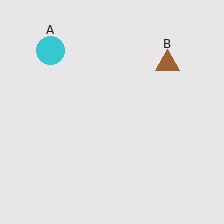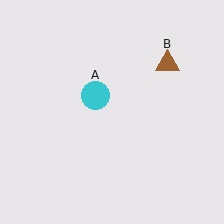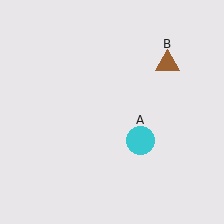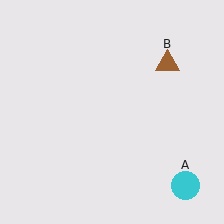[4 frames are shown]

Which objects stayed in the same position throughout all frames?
Brown triangle (object B) remained stationary.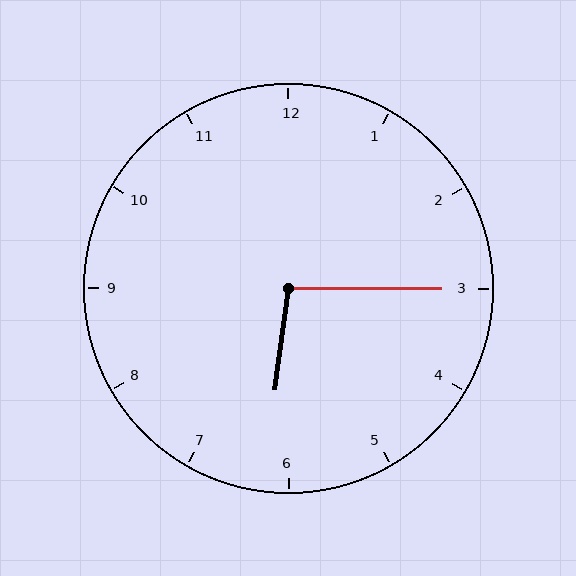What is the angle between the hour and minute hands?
Approximately 98 degrees.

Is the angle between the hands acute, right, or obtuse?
It is obtuse.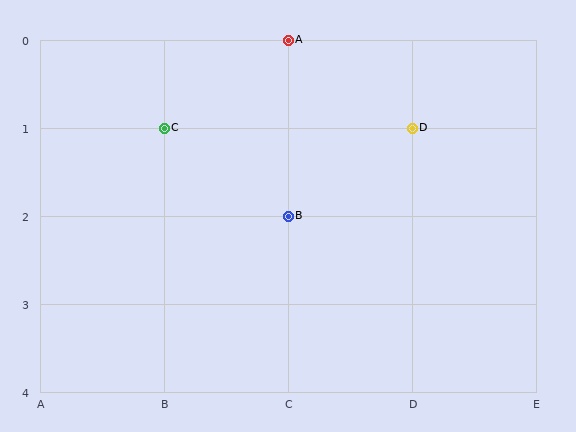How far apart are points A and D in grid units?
Points A and D are 1 column and 1 row apart (about 1.4 grid units diagonally).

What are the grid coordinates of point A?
Point A is at grid coordinates (C, 0).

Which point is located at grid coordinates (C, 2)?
Point B is at (C, 2).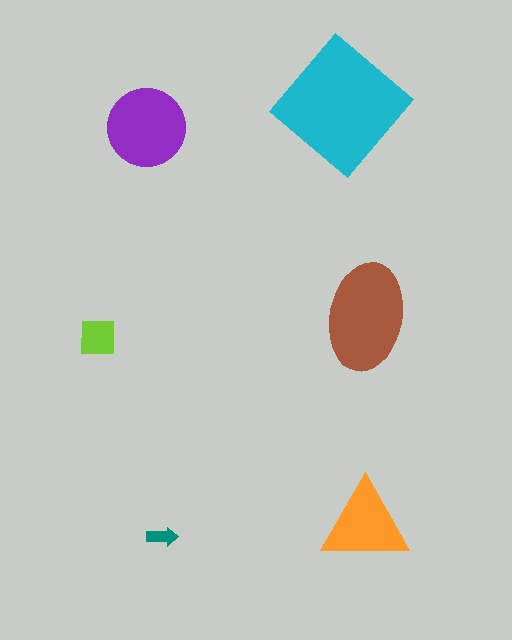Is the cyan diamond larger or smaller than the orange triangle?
Larger.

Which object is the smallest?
The teal arrow.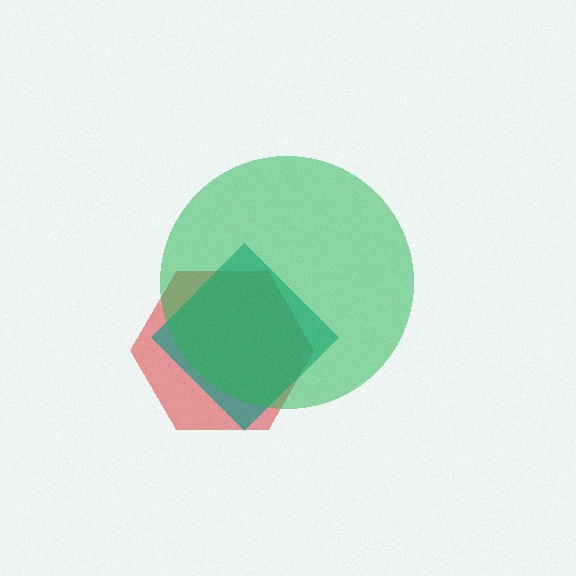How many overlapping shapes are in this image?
There are 3 overlapping shapes in the image.